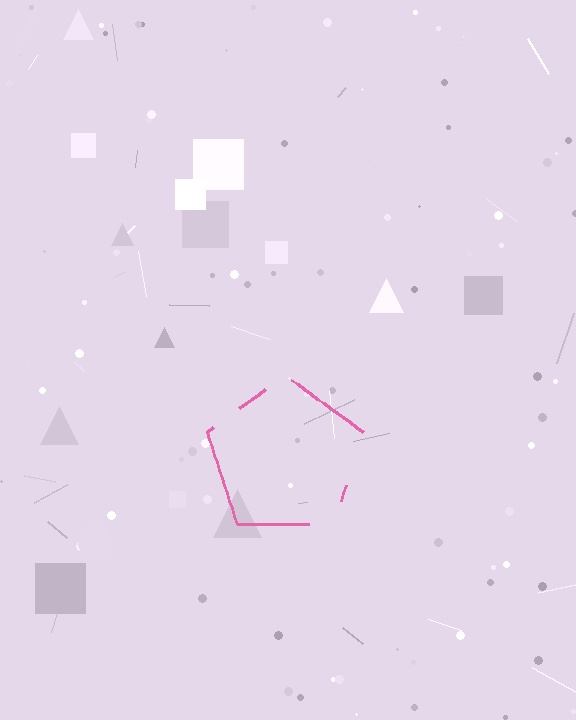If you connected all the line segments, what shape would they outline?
They would outline a pentagon.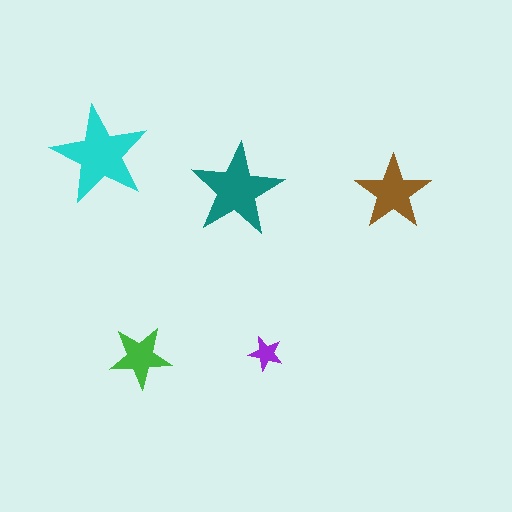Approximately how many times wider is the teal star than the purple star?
About 2.5 times wider.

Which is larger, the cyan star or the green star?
The cyan one.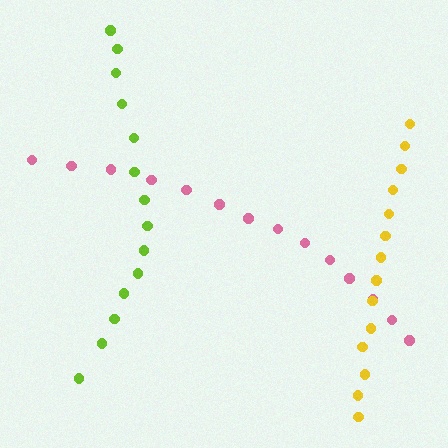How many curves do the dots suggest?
There are 3 distinct paths.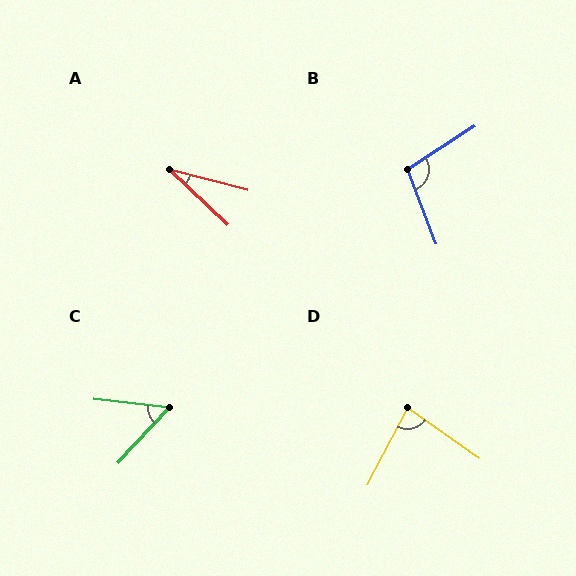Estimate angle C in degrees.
Approximately 53 degrees.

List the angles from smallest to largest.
A (28°), C (53°), D (82°), B (102°).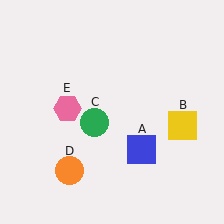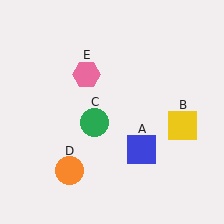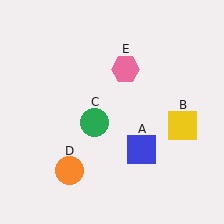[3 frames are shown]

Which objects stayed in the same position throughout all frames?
Blue square (object A) and yellow square (object B) and green circle (object C) and orange circle (object D) remained stationary.